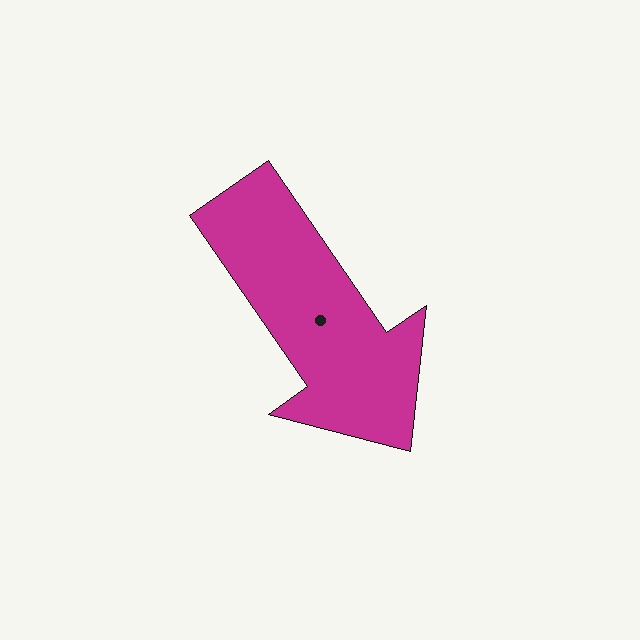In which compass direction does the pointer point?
Southeast.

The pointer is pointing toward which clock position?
Roughly 5 o'clock.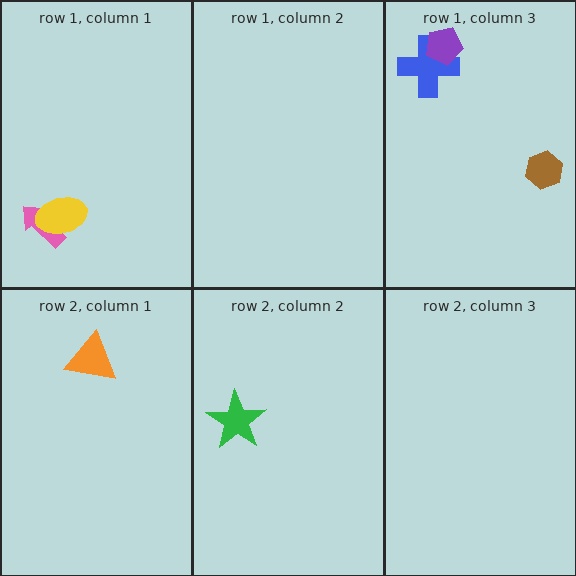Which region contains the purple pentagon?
The row 1, column 3 region.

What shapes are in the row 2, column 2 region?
The green star.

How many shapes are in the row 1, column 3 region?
3.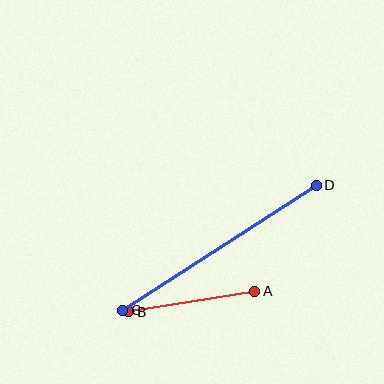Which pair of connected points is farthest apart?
Points C and D are farthest apart.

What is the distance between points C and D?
The distance is approximately 230 pixels.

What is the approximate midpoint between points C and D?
The midpoint is at approximately (220, 248) pixels.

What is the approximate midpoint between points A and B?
The midpoint is at approximately (192, 301) pixels.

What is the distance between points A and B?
The distance is approximately 128 pixels.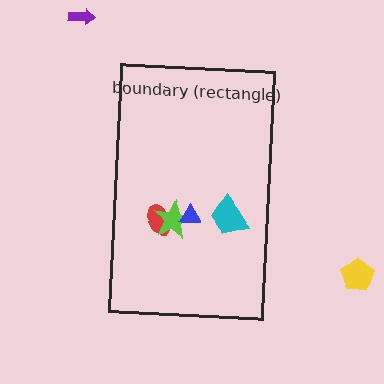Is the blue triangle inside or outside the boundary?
Inside.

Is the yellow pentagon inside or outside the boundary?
Outside.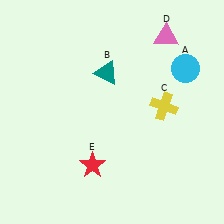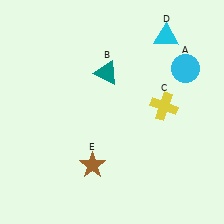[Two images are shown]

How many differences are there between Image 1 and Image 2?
There are 2 differences between the two images.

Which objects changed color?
D changed from pink to cyan. E changed from red to brown.